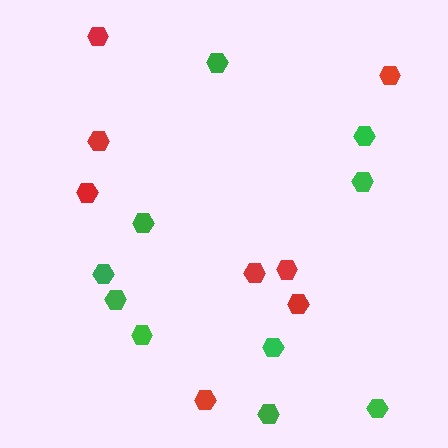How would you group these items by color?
There are 2 groups: one group of red hexagons (8) and one group of green hexagons (10).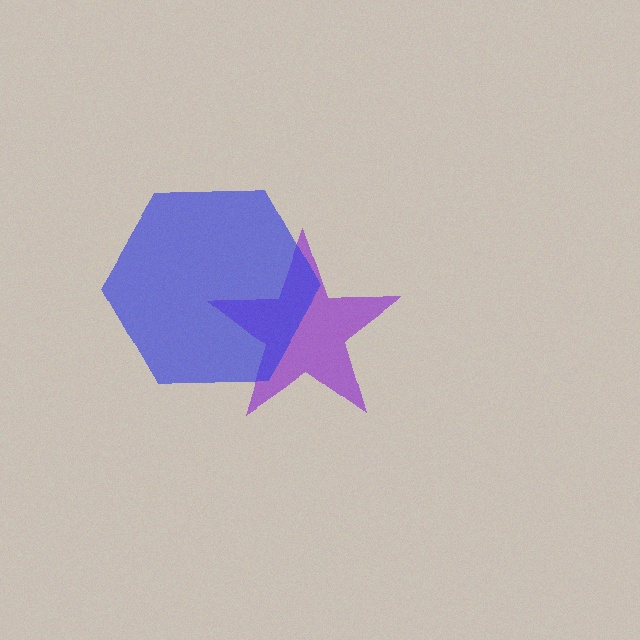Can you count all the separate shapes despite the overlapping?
Yes, there are 2 separate shapes.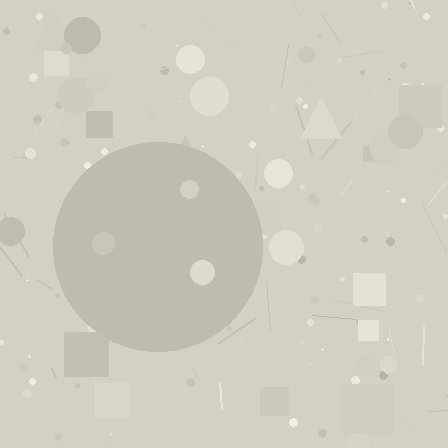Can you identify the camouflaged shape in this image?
The camouflaged shape is a circle.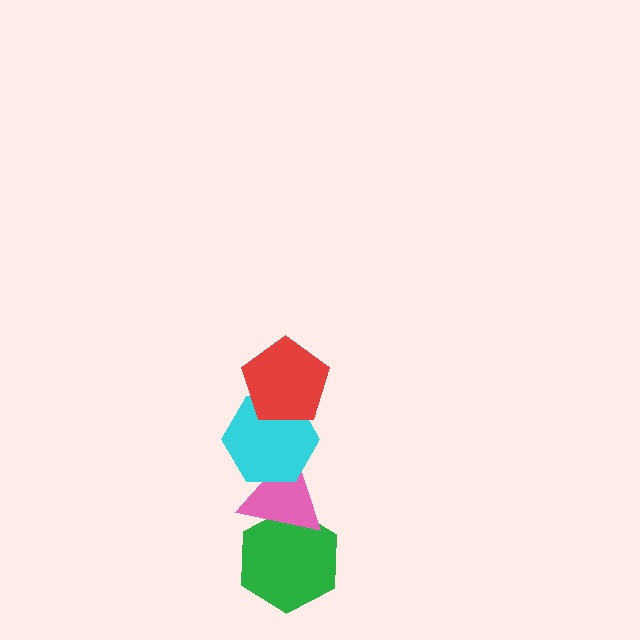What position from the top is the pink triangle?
The pink triangle is 3rd from the top.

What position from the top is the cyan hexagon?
The cyan hexagon is 2nd from the top.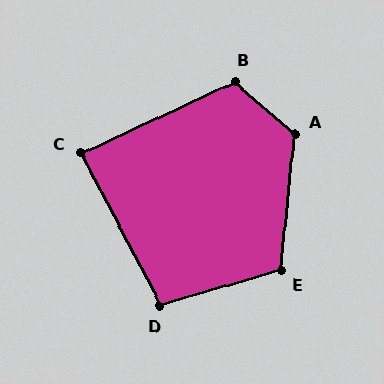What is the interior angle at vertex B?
Approximately 114 degrees (obtuse).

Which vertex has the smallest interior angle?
C, at approximately 87 degrees.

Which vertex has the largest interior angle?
A, at approximately 125 degrees.